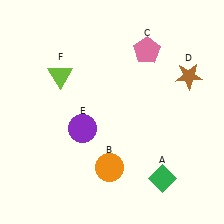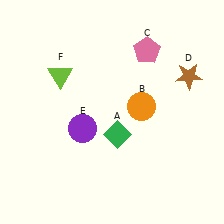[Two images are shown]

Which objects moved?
The objects that moved are: the green diamond (A), the orange circle (B).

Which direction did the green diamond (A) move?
The green diamond (A) moved left.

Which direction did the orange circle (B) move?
The orange circle (B) moved up.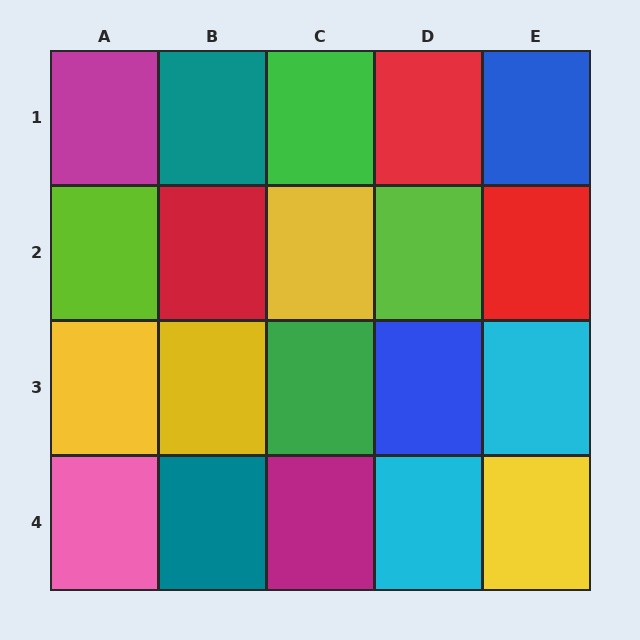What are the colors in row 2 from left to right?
Lime, red, yellow, lime, red.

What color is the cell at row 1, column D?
Red.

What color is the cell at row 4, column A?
Pink.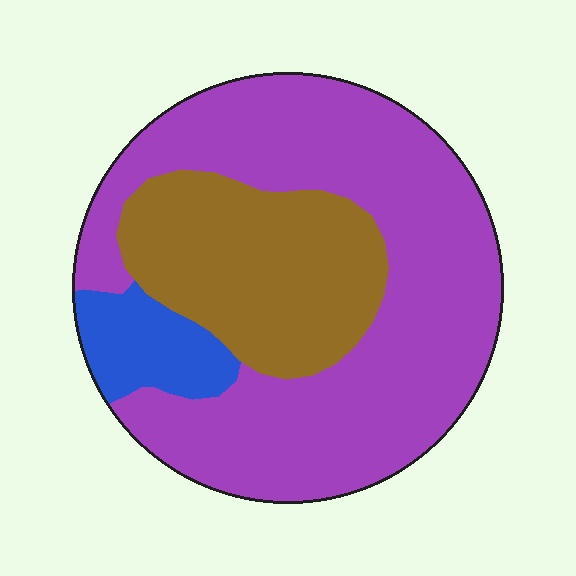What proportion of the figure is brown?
Brown takes up about one quarter (1/4) of the figure.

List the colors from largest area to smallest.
From largest to smallest: purple, brown, blue.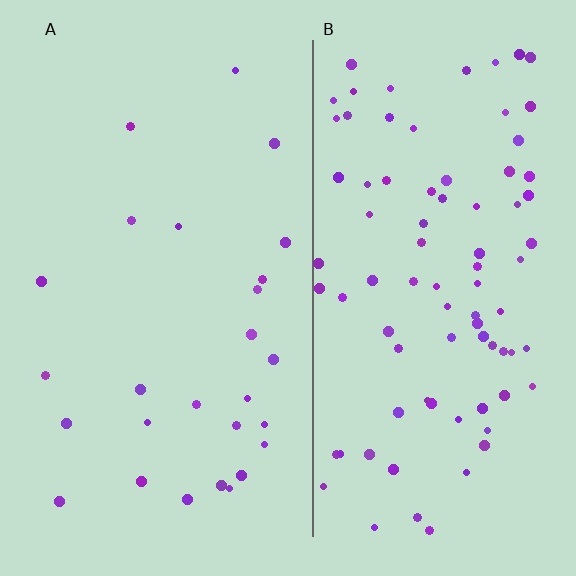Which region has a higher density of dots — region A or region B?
B (the right).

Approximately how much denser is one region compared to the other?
Approximately 3.4× — region B over region A.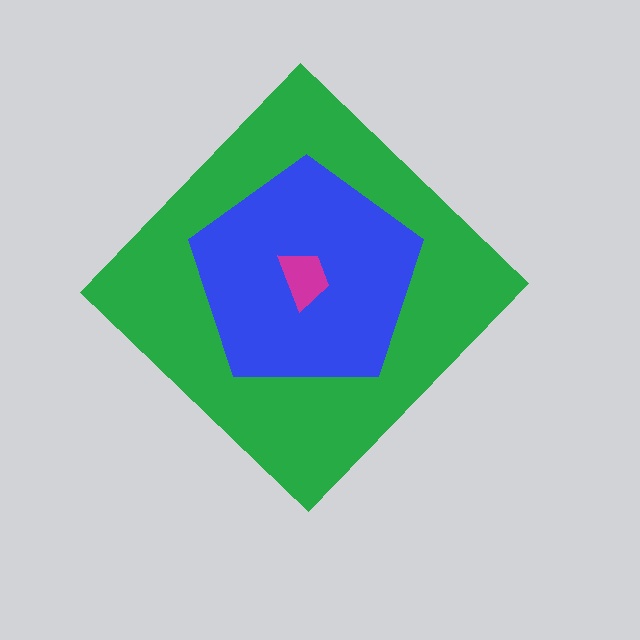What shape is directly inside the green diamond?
The blue pentagon.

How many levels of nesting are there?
3.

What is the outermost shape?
The green diamond.